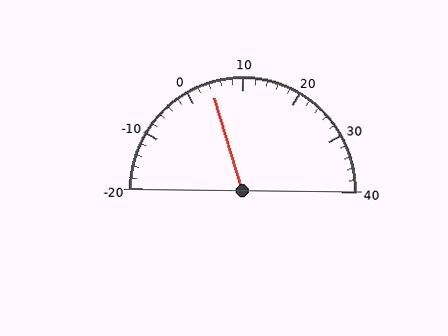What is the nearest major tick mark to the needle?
The nearest major tick mark is 0.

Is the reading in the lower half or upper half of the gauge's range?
The reading is in the lower half of the range (-20 to 40).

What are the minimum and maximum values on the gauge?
The gauge ranges from -20 to 40.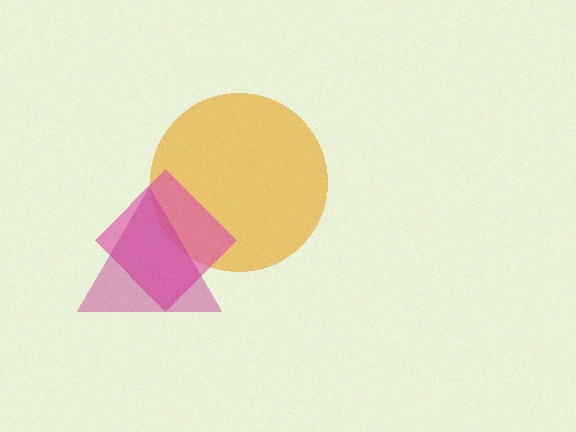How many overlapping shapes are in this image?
There are 3 overlapping shapes in the image.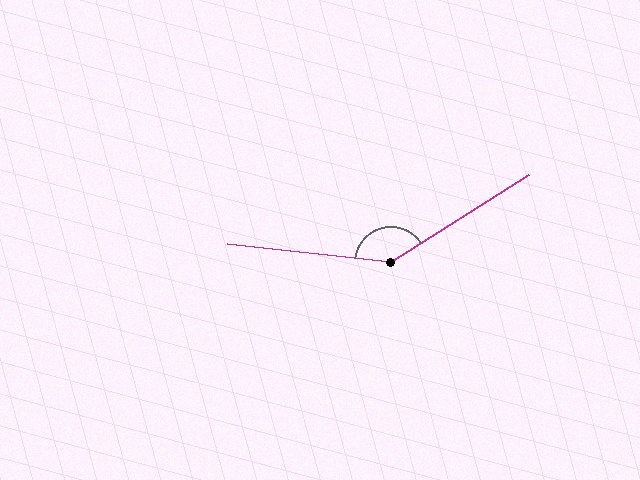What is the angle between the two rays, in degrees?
Approximately 141 degrees.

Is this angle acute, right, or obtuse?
It is obtuse.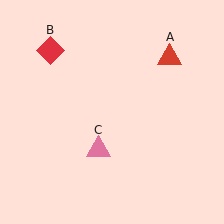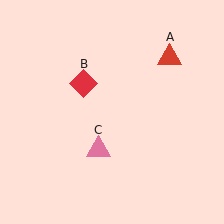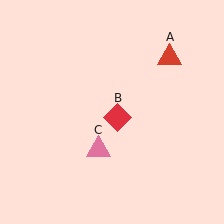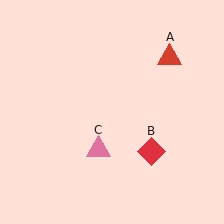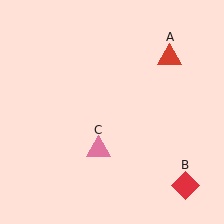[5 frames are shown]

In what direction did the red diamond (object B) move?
The red diamond (object B) moved down and to the right.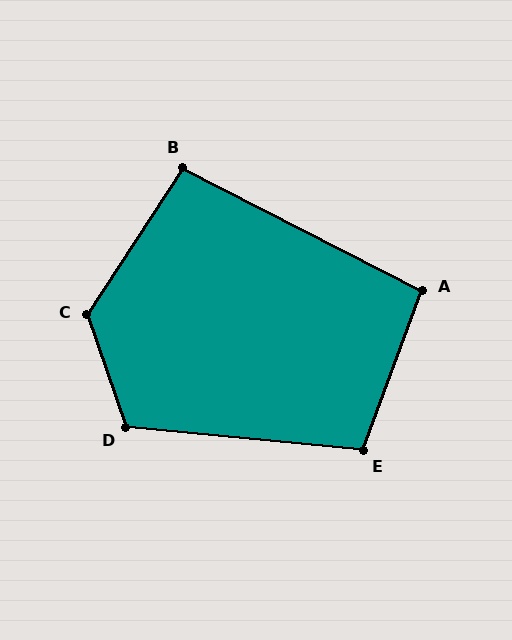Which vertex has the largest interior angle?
C, at approximately 128 degrees.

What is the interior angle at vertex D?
Approximately 114 degrees (obtuse).